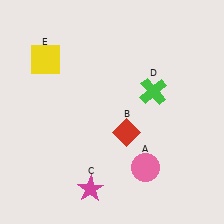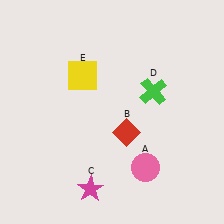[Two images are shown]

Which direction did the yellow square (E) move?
The yellow square (E) moved right.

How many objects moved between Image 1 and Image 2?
1 object moved between the two images.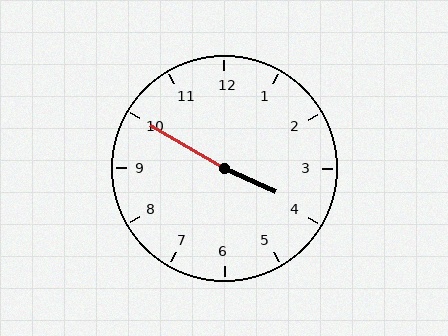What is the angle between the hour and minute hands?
Approximately 175 degrees.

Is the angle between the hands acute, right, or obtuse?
It is obtuse.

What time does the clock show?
3:50.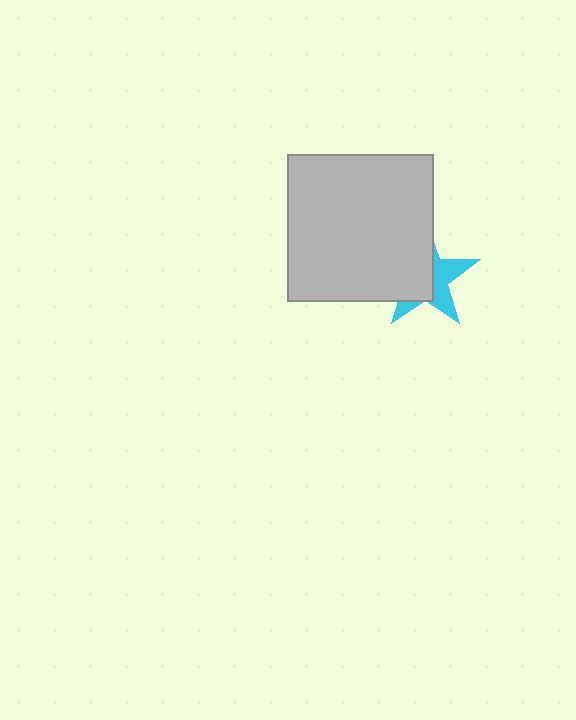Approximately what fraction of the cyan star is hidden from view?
Roughly 57% of the cyan star is hidden behind the light gray square.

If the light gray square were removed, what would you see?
You would see the complete cyan star.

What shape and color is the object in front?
The object in front is a light gray square.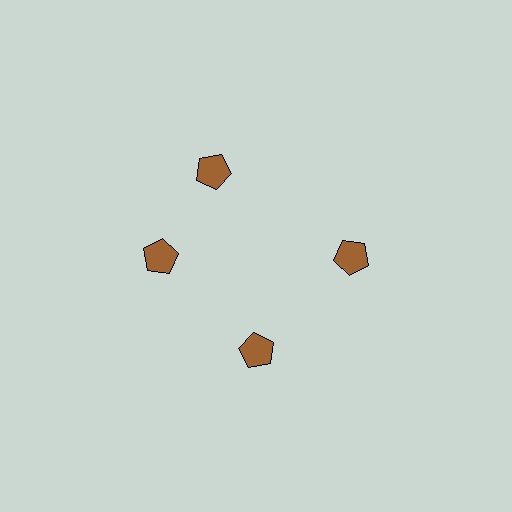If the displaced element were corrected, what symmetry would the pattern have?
It would have 4-fold rotational symmetry — the pattern would map onto itself every 90 degrees.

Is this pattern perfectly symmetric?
No. The 4 brown pentagons are arranged in a ring, but one element near the 12 o'clock position is rotated out of alignment along the ring, breaking the 4-fold rotational symmetry.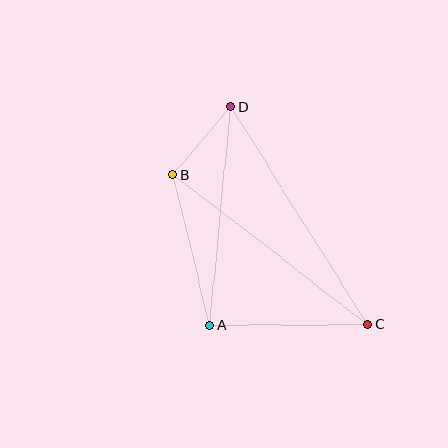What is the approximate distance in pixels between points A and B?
The distance between A and B is approximately 155 pixels.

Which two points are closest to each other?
Points B and D are closest to each other.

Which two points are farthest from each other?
Points C and D are farthest from each other.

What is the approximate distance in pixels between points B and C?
The distance between B and C is approximately 246 pixels.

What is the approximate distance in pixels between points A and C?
The distance between A and C is approximately 158 pixels.